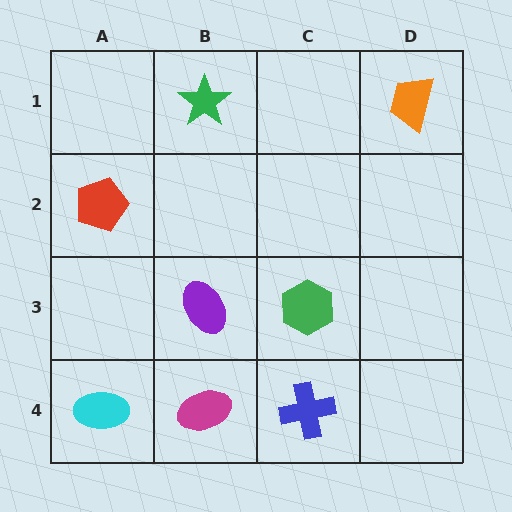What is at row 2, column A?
A red pentagon.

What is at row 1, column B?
A green star.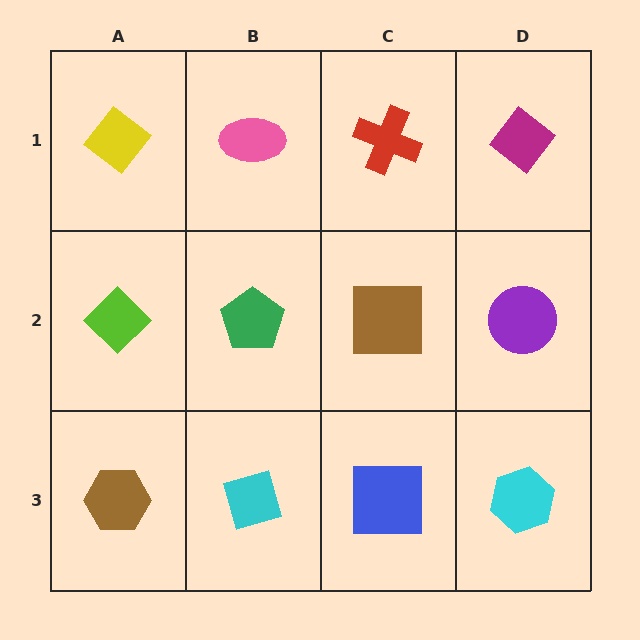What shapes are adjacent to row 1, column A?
A lime diamond (row 2, column A), a pink ellipse (row 1, column B).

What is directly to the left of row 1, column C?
A pink ellipse.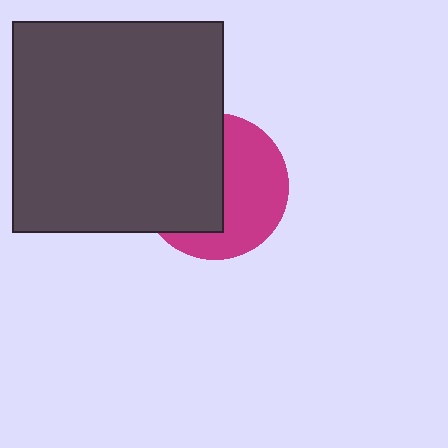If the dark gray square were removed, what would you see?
You would see the complete magenta circle.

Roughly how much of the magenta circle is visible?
About half of it is visible (roughly 50%).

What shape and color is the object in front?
The object in front is a dark gray square.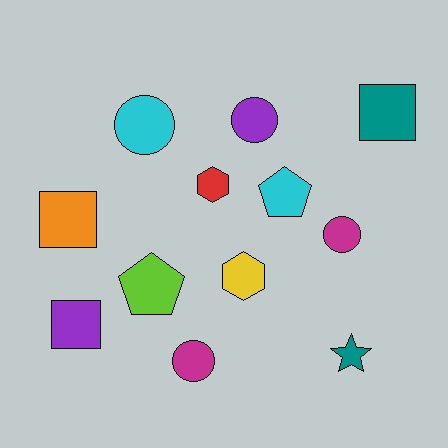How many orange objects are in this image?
There is 1 orange object.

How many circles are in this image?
There are 4 circles.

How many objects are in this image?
There are 12 objects.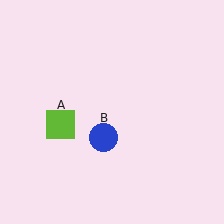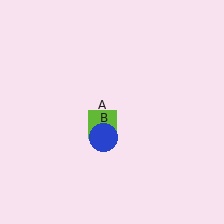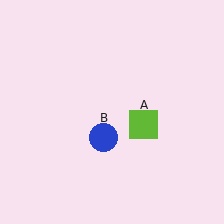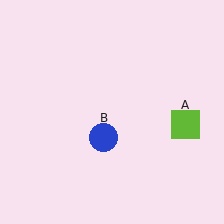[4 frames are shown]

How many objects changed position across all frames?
1 object changed position: lime square (object A).